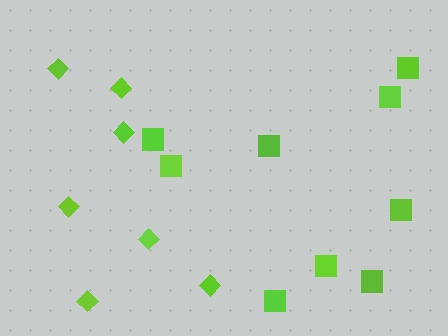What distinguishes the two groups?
There are 2 groups: one group of diamonds (7) and one group of squares (9).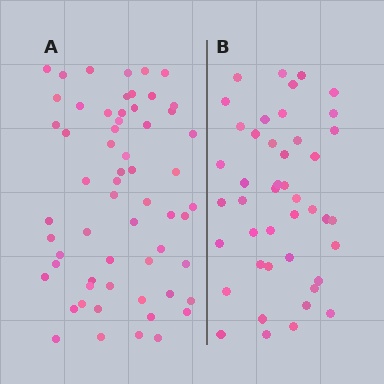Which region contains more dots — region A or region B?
Region A (the left region) has more dots.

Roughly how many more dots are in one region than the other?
Region A has approximately 15 more dots than region B.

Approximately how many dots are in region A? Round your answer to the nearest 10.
About 60 dots.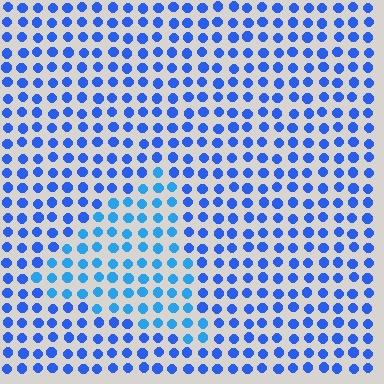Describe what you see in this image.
The image is filled with small blue elements in a uniform arrangement. A triangle-shaped region is visible where the elements are tinted to a slightly different hue, forming a subtle color boundary.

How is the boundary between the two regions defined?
The boundary is defined purely by a slight shift in hue (about 22 degrees). Spacing, size, and orientation are identical on both sides.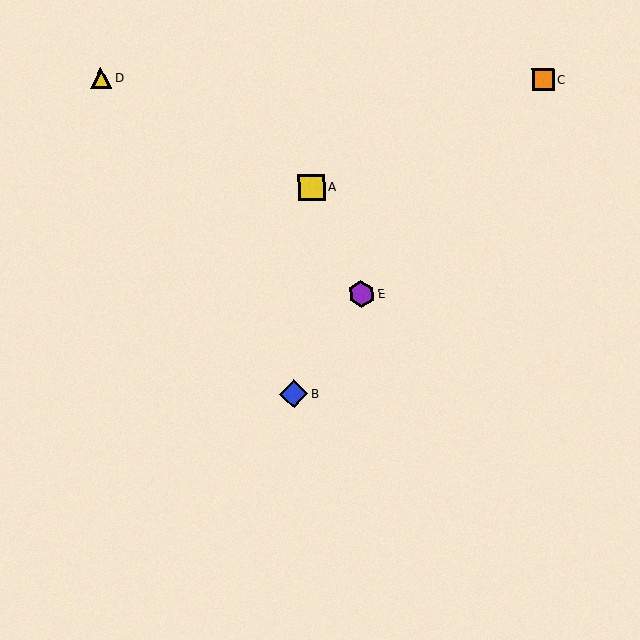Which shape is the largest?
The blue diamond (labeled B) is the largest.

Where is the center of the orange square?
The center of the orange square is at (543, 79).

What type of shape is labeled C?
Shape C is an orange square.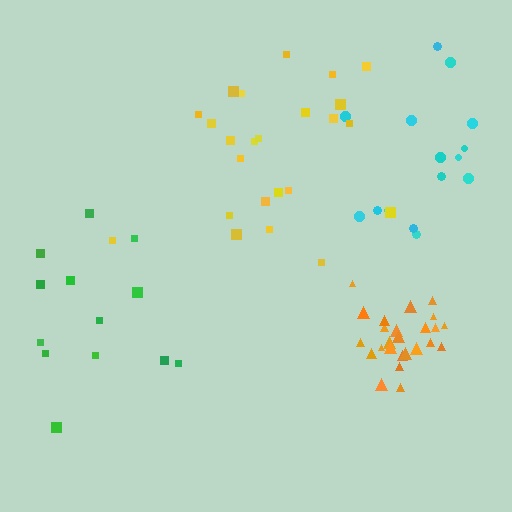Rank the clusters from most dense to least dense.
orange, cyan, yellow, green.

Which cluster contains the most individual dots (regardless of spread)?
Orange (25).